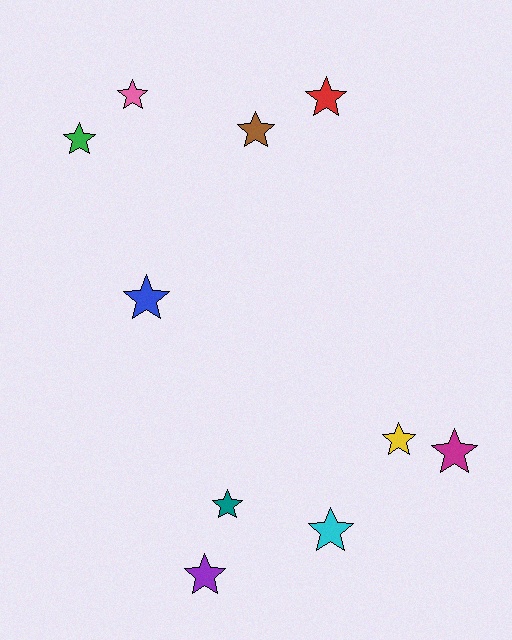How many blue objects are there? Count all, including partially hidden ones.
There is 1 blue object.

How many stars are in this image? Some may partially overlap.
There are 10 stars.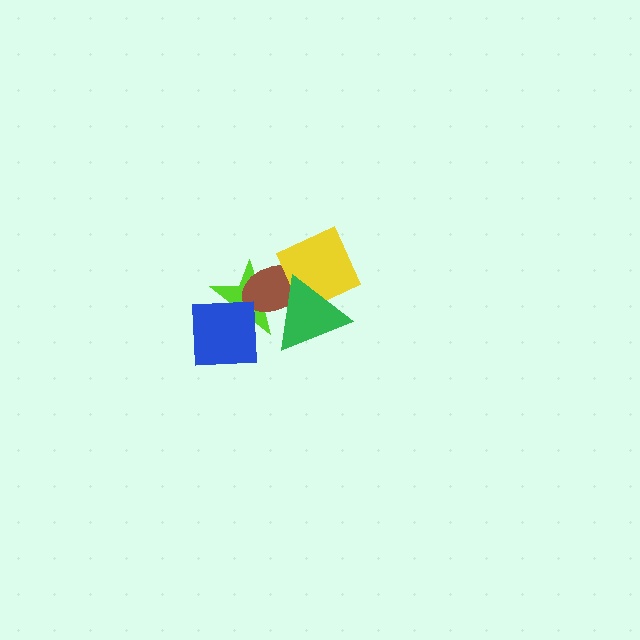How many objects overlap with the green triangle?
3 objects overlap with the green triangle.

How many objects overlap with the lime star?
3 objects overlap with the lime star.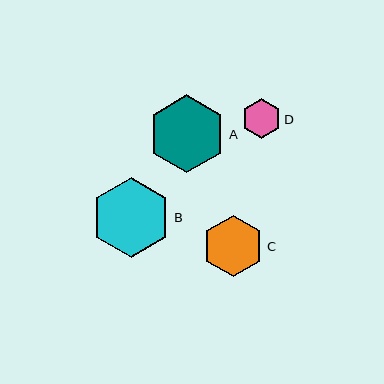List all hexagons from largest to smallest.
From largest to smallest: B, A, C, D.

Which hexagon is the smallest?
Hexagon D is the smallest with a size of approximately 40 pixels.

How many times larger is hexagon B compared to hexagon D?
Hexagon B is approximately 2.0 times the size of hexagon D.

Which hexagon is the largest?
Hexagon B is the largest with a size of approximately 80 pixels.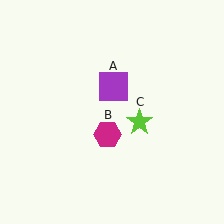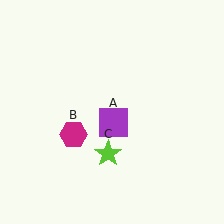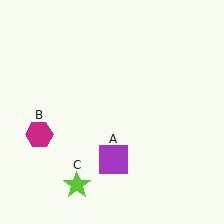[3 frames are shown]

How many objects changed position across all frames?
3 objects changed position: purple square (object A), magenta hexagon (object B), lime star (object C).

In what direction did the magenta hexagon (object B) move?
The magenta hexagon (object B) moved left.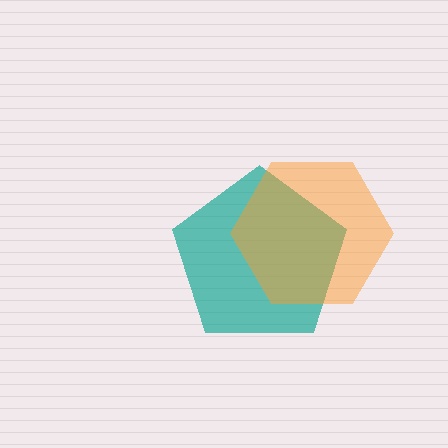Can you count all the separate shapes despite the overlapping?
Yes, there are 2 separate shapes.